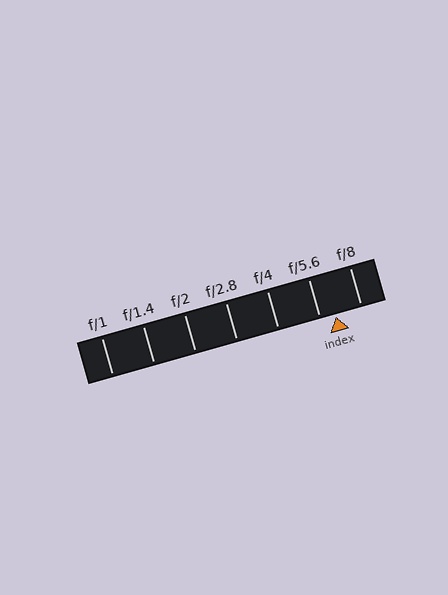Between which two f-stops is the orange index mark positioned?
The index mark is between f/5.6 and f/8.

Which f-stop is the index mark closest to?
The index mark is closest to f/5.6.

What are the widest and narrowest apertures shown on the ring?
The widest aperture shown is f/1 and the narrowest is f/8.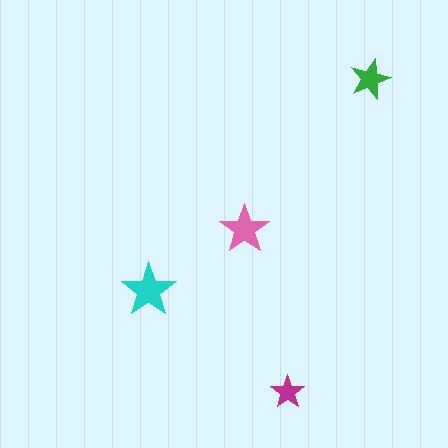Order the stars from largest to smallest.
the cyan one, the pink one, the green one, the magenta one.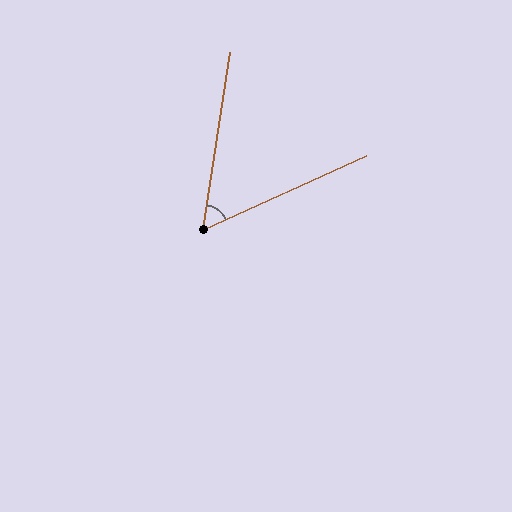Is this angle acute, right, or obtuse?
It is acute.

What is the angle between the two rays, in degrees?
Approximately 57 degrees.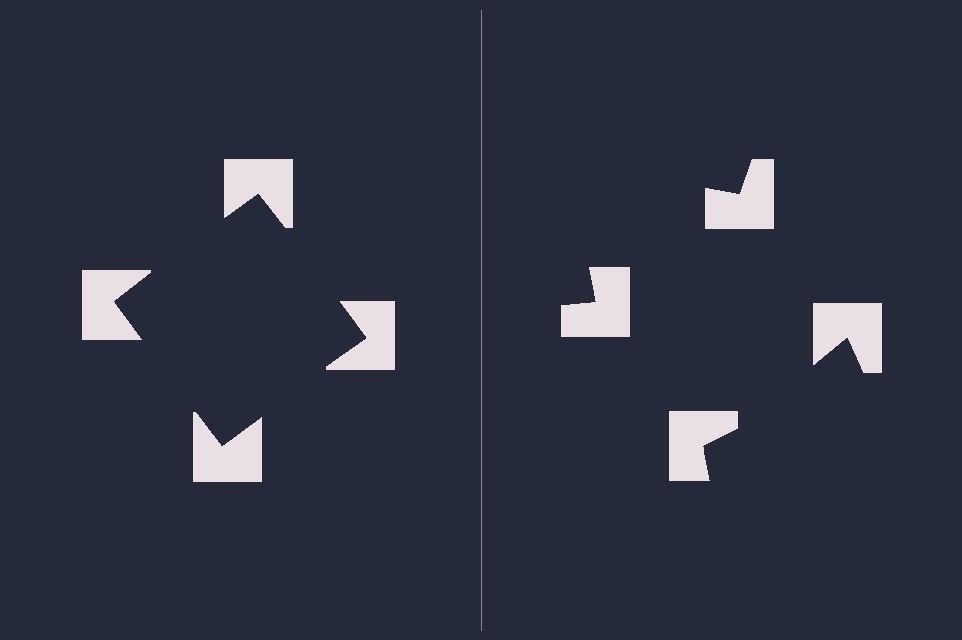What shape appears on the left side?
An illusory square.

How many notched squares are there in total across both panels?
8 — 4 on each side.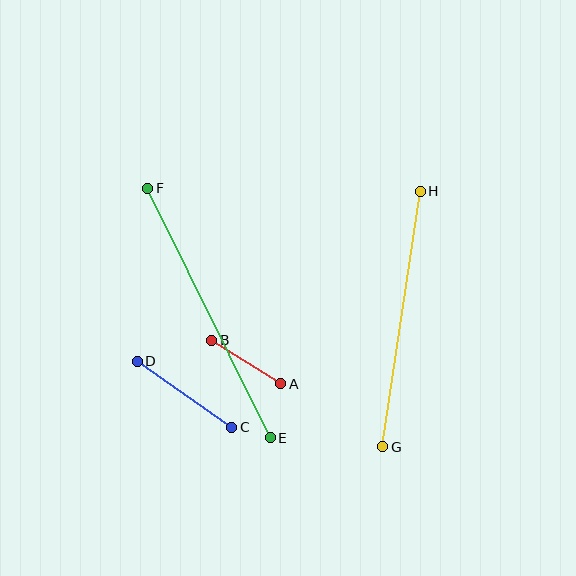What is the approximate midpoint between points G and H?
The midpoint is at approximately (402, 319) pixels.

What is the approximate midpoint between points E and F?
The midpoint is at approximately (209, 313) pixels.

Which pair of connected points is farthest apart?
Points E and F are farthest apart.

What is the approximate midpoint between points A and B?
The midpoint is at approximately (246, 362) pixels.